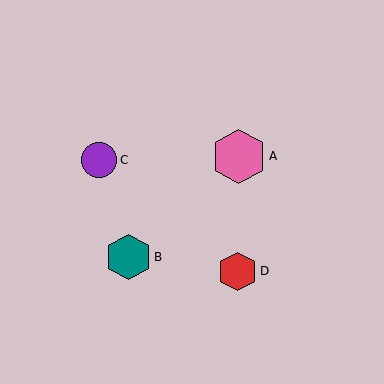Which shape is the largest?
The pink hexagon (labeled A) is the largest.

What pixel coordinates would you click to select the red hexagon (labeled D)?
Click at (237, 271) to select the red hexagon D.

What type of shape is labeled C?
Shape C is a purple circle.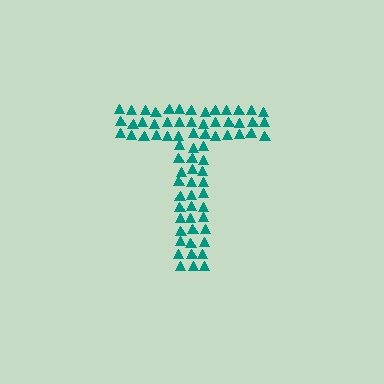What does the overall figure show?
The overall figure shows the letter T.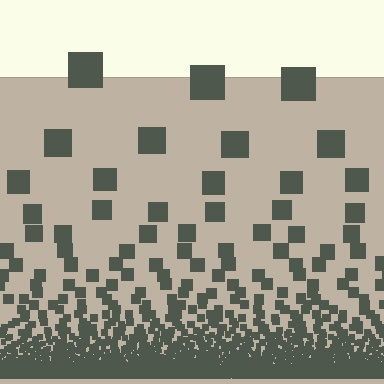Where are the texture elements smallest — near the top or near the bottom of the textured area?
Near the bottom.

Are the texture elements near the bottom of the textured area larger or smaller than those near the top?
Smaller. The gradient is inverted — elements near the bottom are smaller and denser.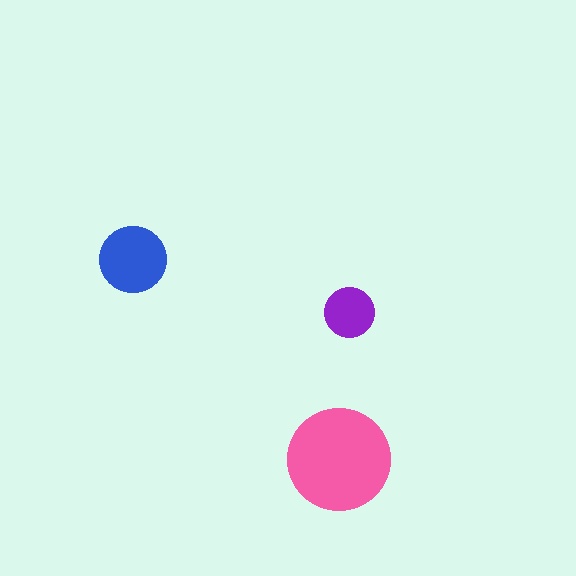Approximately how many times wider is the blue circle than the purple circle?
About 1.5 times wider.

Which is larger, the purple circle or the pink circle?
The pink one.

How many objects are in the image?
There are 3 objects in the image.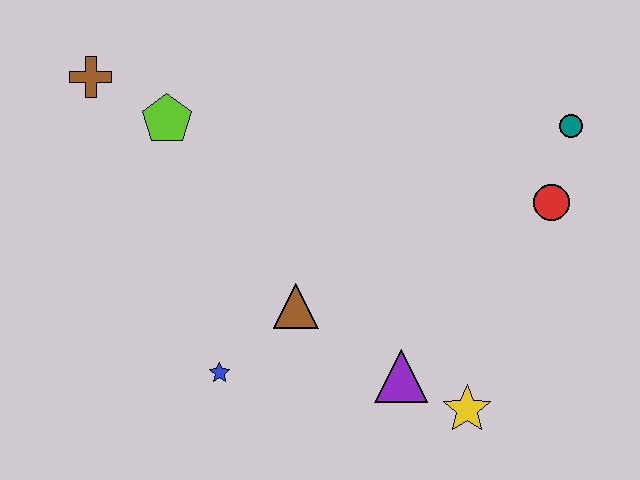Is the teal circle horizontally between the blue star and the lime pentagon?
No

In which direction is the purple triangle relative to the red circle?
The purple triangle is below the red circle.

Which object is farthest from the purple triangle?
The brown cross is farthest from the purple triangle.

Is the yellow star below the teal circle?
Yes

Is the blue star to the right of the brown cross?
Yes